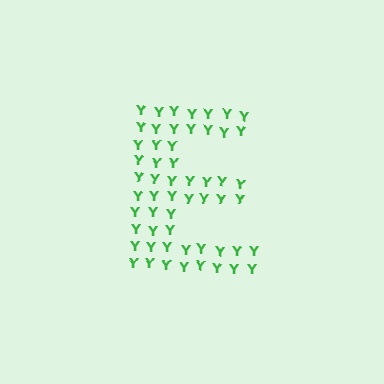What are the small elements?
The small elements are letter Y's.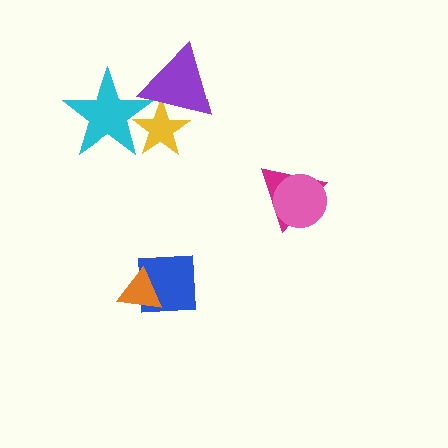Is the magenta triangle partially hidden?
Yes, it is partially covered by another shape.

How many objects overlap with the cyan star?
2 objects overlap with the cyan star.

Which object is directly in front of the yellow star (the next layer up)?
The purple triangle is directly in front of the yellow star.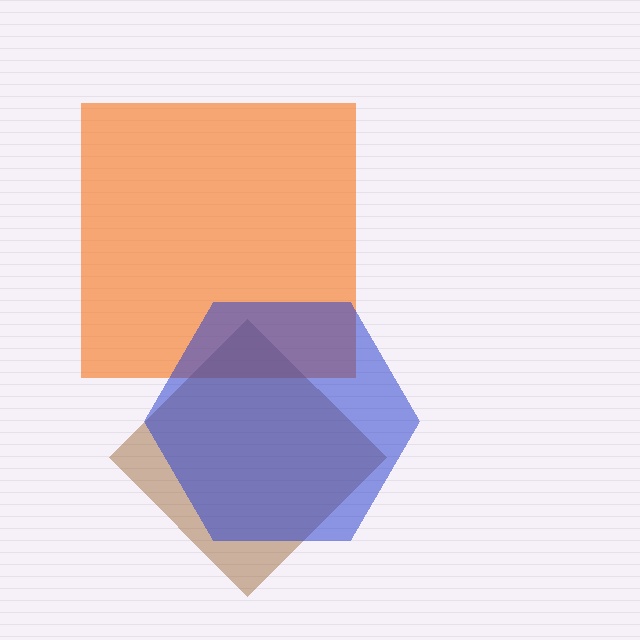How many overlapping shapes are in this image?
There are 3 overlapping shapes in the image.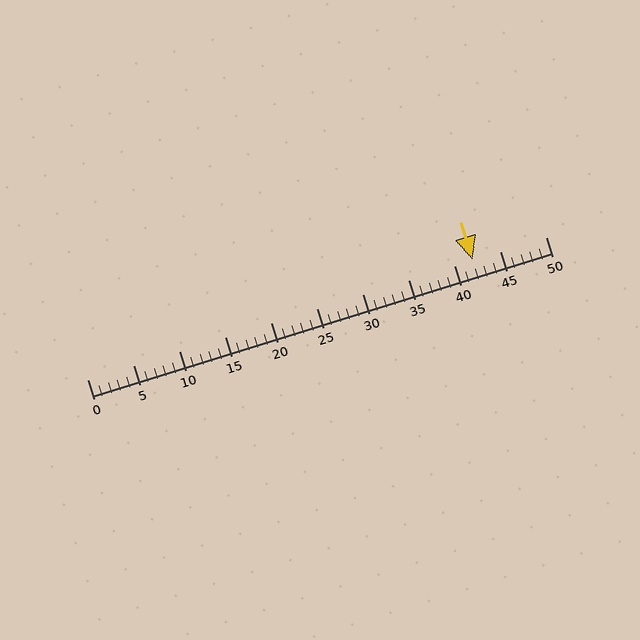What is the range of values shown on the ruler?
The ruler shows values from 0 to 50.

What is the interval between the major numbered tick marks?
The major tick marks are spaced 5 units apart.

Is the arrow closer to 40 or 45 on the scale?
The arrow is closer to 40.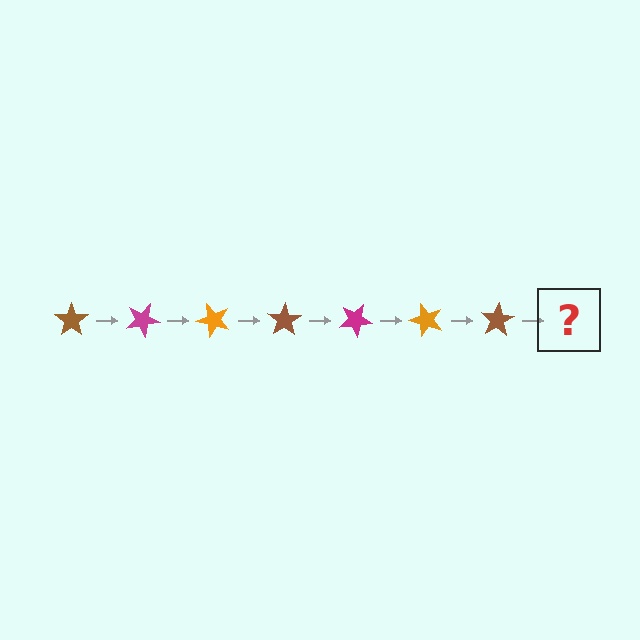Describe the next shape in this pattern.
It should be a magenta star, rotated 175 degrees from the start.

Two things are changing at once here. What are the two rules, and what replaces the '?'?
The two rules are that it rotates 25 degrees each step and the color cycles through brown, magenta, and orange. The '?' should be a magenta star, rotated 175 degrees from the start.